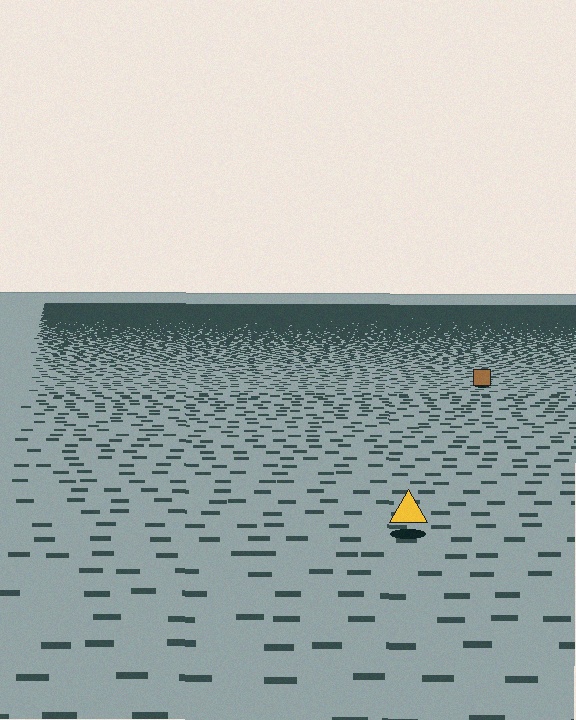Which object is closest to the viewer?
The yellow triangle is closest. The texture marks near it are larger and more spread out.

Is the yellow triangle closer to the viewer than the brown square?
Yes. The yellow triangle is closer — you can tell from the texture gradient: the ground texture is coarser near it.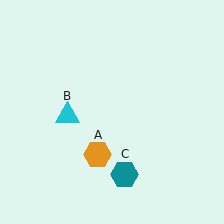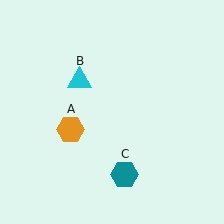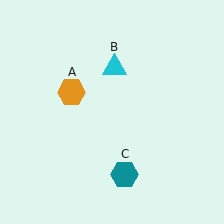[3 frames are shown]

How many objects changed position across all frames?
2 objects changed position: orange hexagon (object A), cyan triangle (object B).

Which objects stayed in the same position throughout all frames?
Teal hexagon (object C) remained stationary.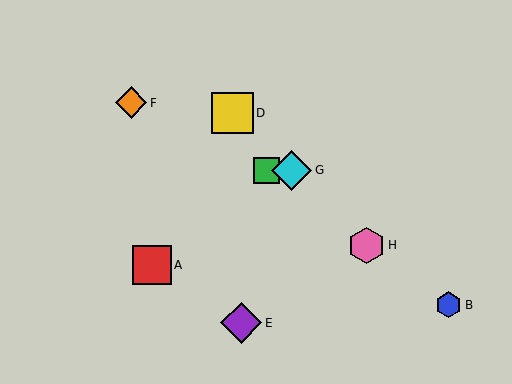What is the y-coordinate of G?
Object G is at y≈170.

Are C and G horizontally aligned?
Yes, both are at y≈170.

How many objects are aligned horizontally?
2 objects (C, G) are aligned horizontally.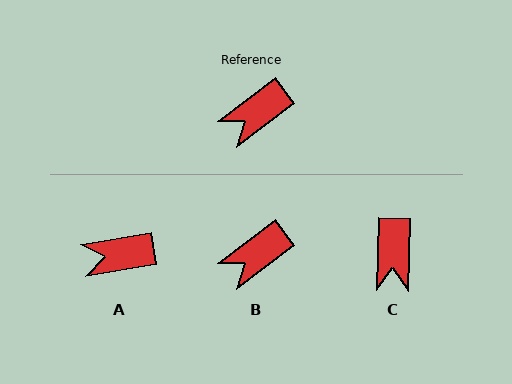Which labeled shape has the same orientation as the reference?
B.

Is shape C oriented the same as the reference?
No, it is off by about 51 degrees.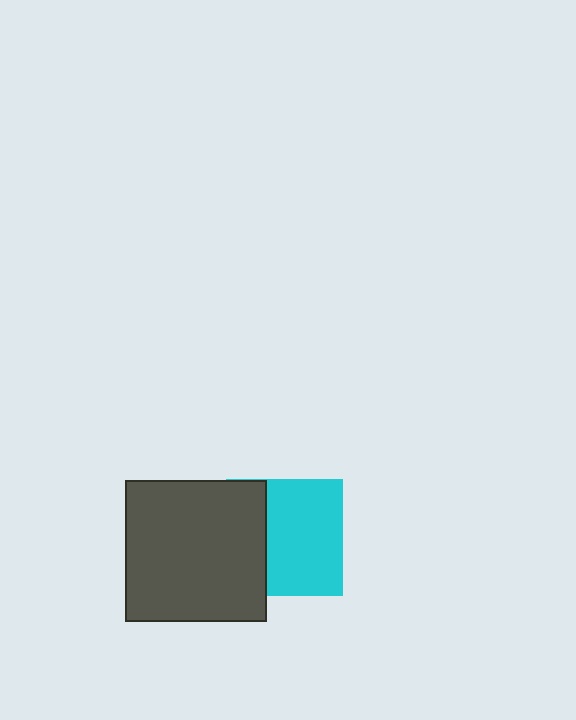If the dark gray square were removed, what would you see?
You would see the complete cyan square.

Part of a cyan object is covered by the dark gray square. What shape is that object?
It is a square.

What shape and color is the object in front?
The object in front is a dark gray square.